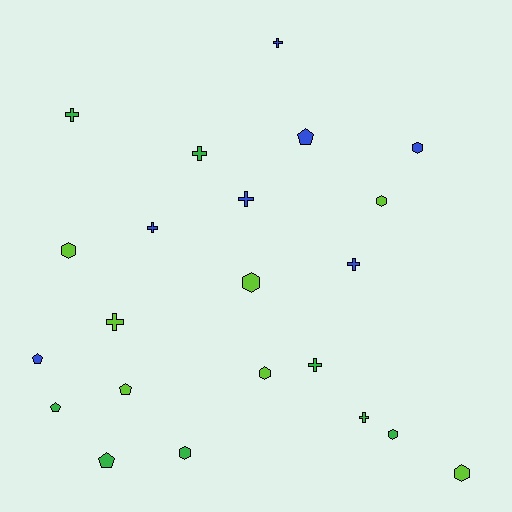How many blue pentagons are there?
There are 2 blue pentagons.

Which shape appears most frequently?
Cross, with 9 objects.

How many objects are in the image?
There are 22 objects.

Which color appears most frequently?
Green, with 8 objects.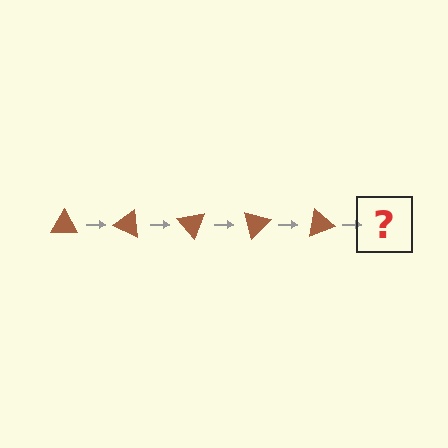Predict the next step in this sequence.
The next step is a brown triangle rotated 125 degrees.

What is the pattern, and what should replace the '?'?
The pattern is that the triangle rotates 25 degrees each step. The '?' should be a brown triangle rotated 125 degrees.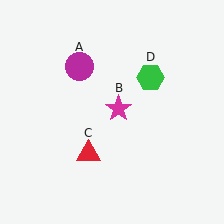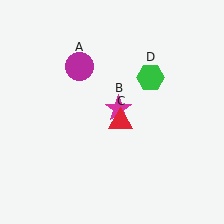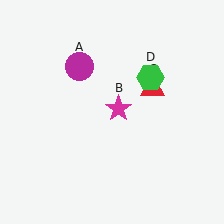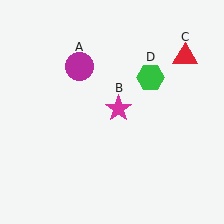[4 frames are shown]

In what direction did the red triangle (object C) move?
The red triangle (object C) moved up and to the right.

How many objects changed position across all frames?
1 object changed position: red triangle (object C).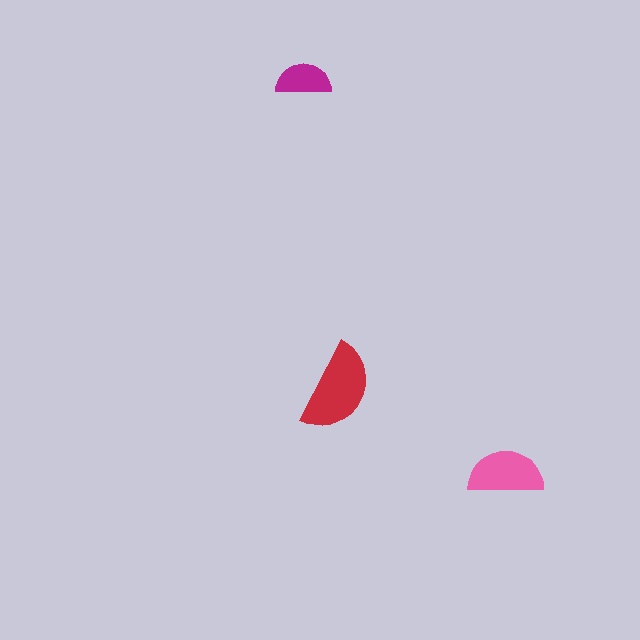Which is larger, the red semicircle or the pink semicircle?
The red one.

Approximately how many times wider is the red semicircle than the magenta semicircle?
About 1.5 times wider.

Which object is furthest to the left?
The magenta semicircle is leftmost.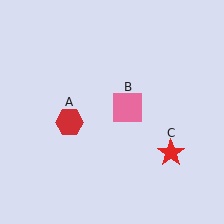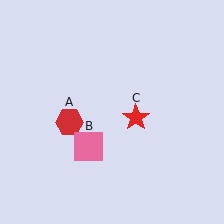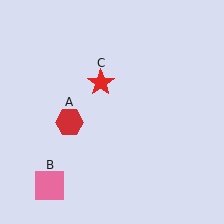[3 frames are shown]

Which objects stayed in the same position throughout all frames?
Red hexagon (object A) remained stationary.